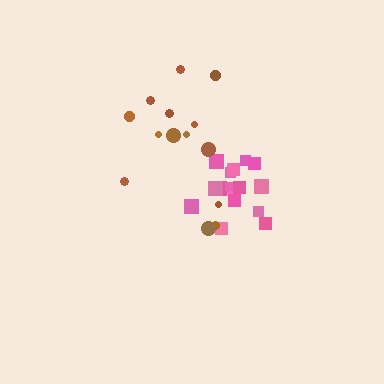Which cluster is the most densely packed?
Pink.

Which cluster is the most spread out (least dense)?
Brown.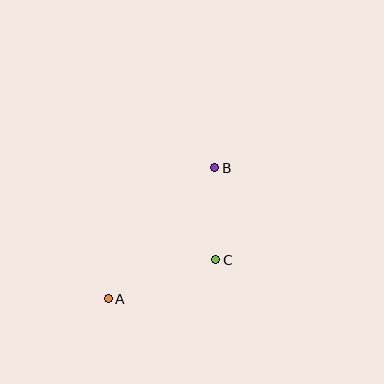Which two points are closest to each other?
Points B and C are closest to each other.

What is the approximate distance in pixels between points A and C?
The distance between A and C is approximately 115 pixels.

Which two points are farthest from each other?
Points A and B are farthest from each other.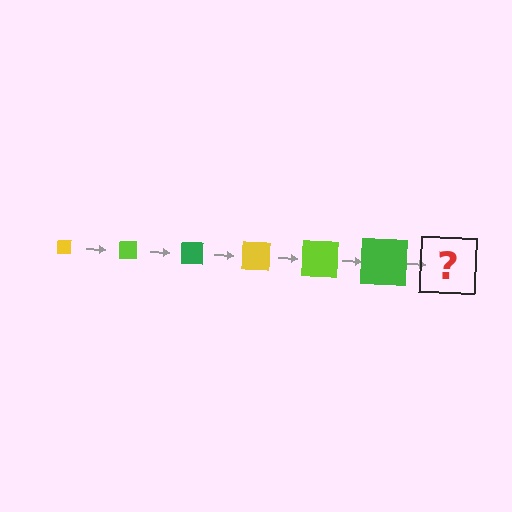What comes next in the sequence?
The next element should be a yellow square, larger than the previous one.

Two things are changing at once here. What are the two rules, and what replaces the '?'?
The two rules are that the square grows larger each step and the color cycles through yellow, lime, and green. The '?' should be a yellow square, larger than the previous one.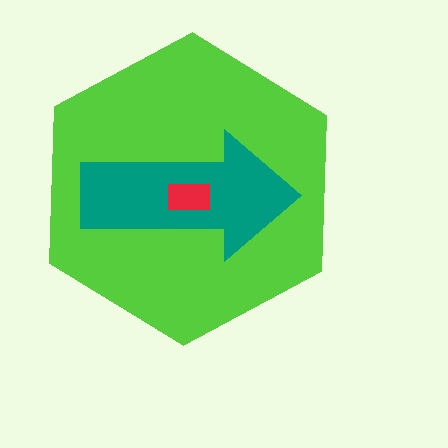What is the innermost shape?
The red rectangle.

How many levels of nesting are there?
3.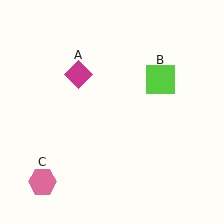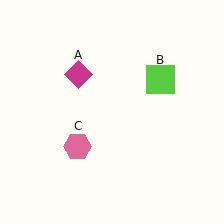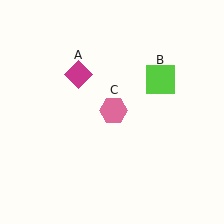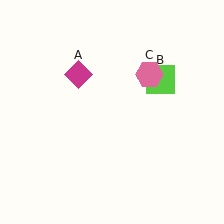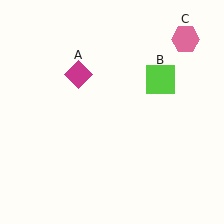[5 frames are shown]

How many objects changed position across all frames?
1 object changed position: pink hexagon (object C).